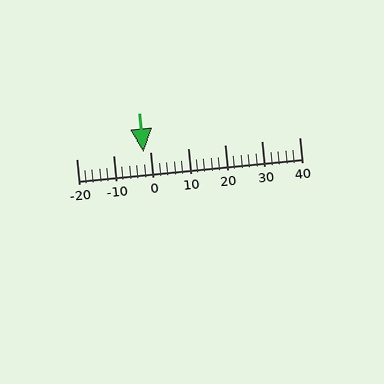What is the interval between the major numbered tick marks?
The major tick marks are spaced 10 units apart.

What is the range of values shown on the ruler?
The ruler shows values from -20 to 40.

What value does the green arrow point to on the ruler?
The green arrow points to approximately -2.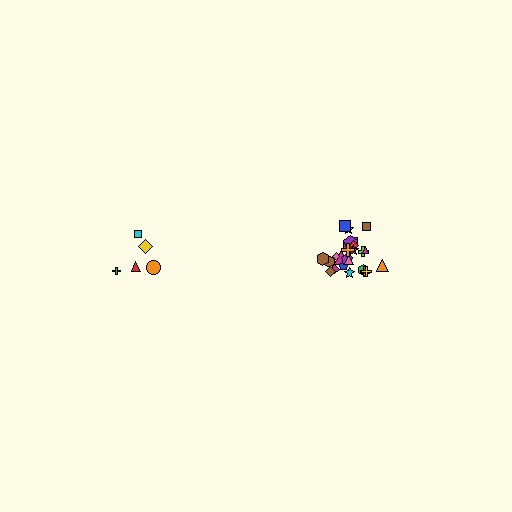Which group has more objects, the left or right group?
The right group.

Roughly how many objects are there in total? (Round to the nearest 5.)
Roughly 30 objects in total.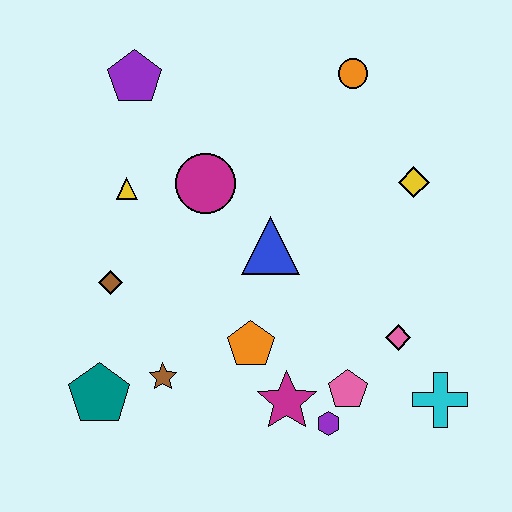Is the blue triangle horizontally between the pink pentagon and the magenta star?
No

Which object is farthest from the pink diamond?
The purple pentagon is farthest from the pink diamond.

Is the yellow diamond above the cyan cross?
Yes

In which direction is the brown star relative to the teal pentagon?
The brown star is to the right of the teal pentagon.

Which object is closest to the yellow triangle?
The magenta circle is closest to the yellow triangle.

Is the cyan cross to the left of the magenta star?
No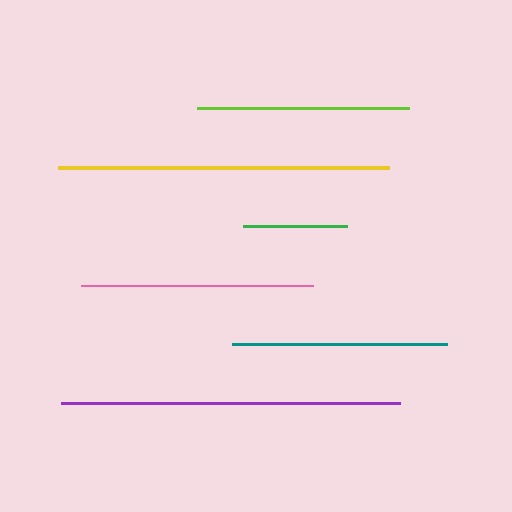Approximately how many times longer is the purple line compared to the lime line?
The purple line is approximately 1.6 times the length of the lime line.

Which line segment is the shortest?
The green line is the shortest at approximately 104 pixels.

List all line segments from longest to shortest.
From longest to shortest: purple, yellow, pink, teal, lime, green.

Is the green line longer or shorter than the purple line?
The purple line is longer than the green line.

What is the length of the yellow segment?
The yellow segment is approximately 331 pixels long.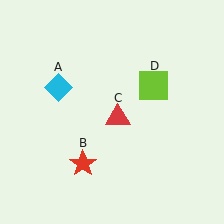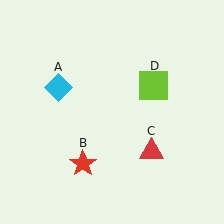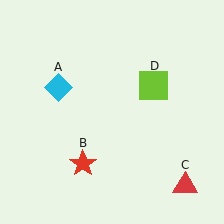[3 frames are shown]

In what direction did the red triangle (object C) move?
The red triangle (object C) moved down and to the right.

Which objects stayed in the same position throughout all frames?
Cyan diamond (object A) and red star (object B) and lime square (object D) remained stationary.